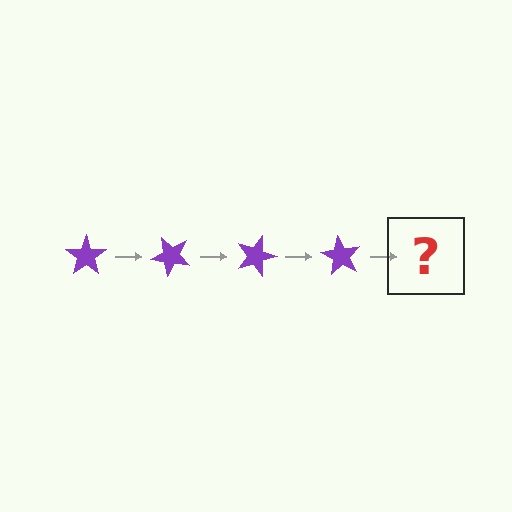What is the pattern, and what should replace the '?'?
The pattern is that the star rotates 45 degrees each step. The '?' should be a purple star rotated 180 degrees.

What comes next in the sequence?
The next element should be a purple star rotated 180 degrees.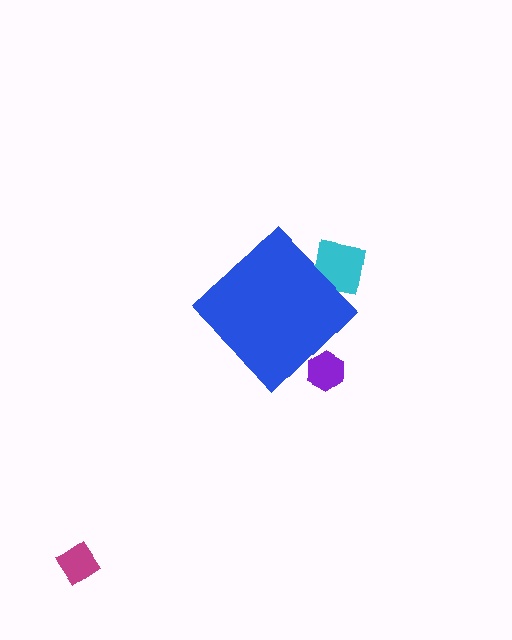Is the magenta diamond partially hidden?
No, the magenta diamond is fully visible.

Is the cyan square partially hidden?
Yes, the cyan square is partially hidden behind the blue diamond.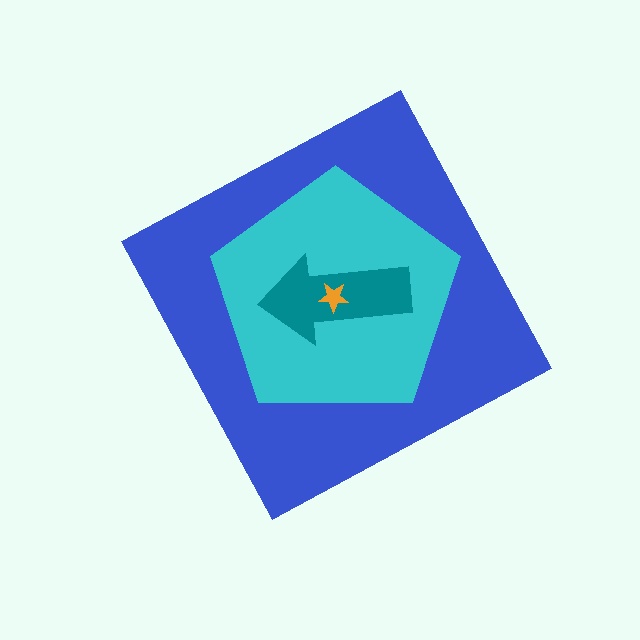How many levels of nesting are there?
4.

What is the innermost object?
The orange star.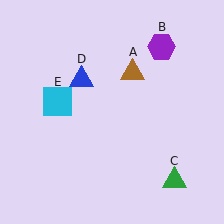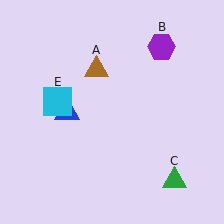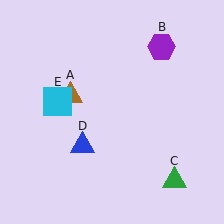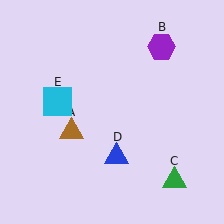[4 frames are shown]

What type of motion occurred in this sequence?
The brown triangle (object A), blue triangle (object D) rotated counterclockwise around the center of the scene.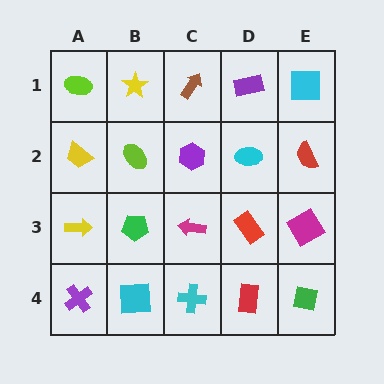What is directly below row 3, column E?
A green square.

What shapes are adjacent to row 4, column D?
A red rectangle (row 3, column D), a cyan cross (row 4, column C), a green square (row 4, column E).